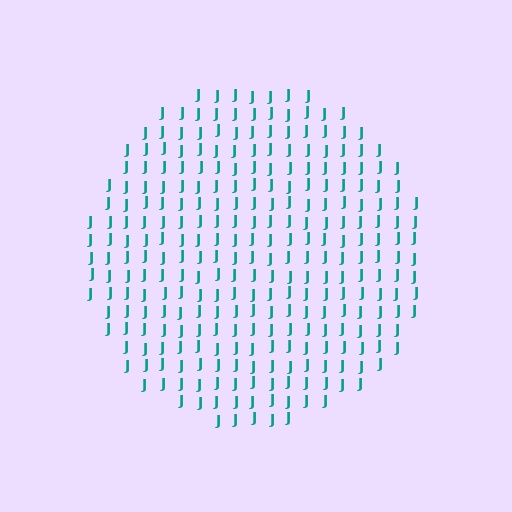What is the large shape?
The large shape is a circle.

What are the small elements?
The small elements are letter J's.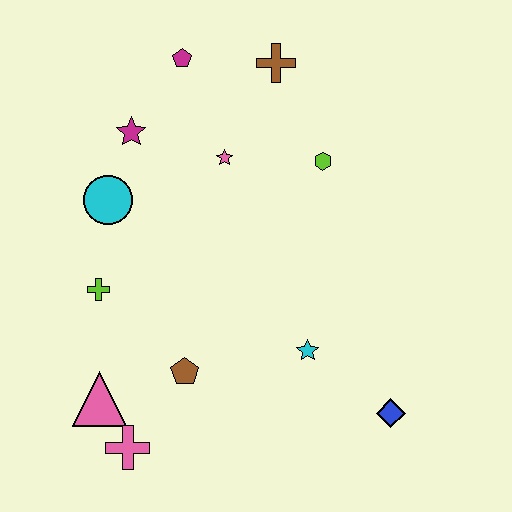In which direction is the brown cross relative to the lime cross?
The brown cross is above the lime cross.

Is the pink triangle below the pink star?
Yes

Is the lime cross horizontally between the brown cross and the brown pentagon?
No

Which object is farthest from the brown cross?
The pink cross is farthest from the brown cross.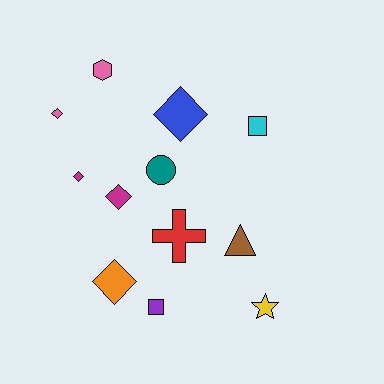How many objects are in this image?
There are 12 objects.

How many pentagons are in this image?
There are no pentagons.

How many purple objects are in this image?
There is 1 purple object.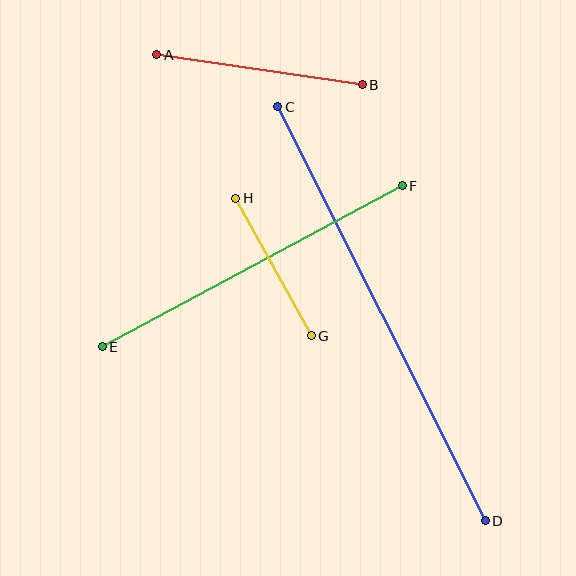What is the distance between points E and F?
The distance is approximately 340 pixels.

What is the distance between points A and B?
The distance is approximately 208 pixels.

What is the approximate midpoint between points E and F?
The midpoint is at approximately (252, 266) pixels.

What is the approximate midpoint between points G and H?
The midpoint is at approximately (273, 267) pixels.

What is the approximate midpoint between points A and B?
The midpoint is at approximately (259, 70) pixels.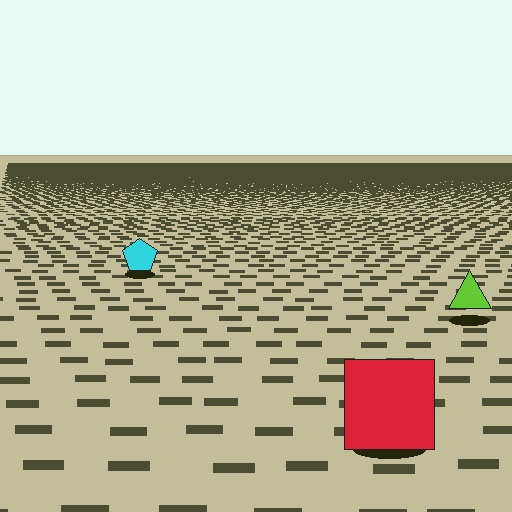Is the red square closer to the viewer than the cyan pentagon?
Yes. The red square is closer — you can tell from the texture gradient: the ground texture is coarser near it.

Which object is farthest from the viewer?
The cyan pentagon is farthest from the viewer. It appears smaller and the ground texture around it is denser.